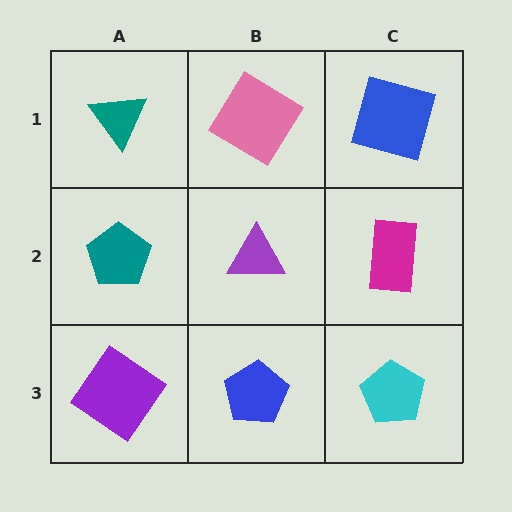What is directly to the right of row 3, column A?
A blue pentagon.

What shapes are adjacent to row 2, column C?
A blue square (row 1, column C), a cyan pentagon (row 3, column C), a purple triangle (row 2, column B).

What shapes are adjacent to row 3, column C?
A magenta rectangle (row 2, column C), a blue pentagon (row 3, column B).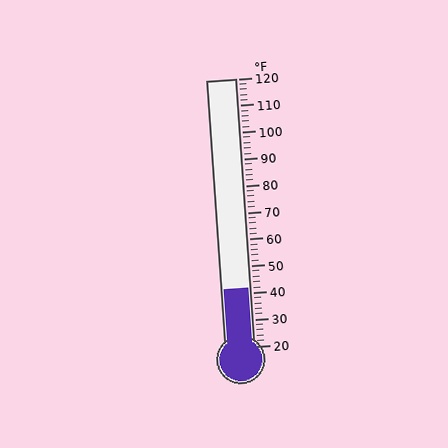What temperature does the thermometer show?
The thermometer shows approximately 42°F.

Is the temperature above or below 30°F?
The temperature is above 30°F.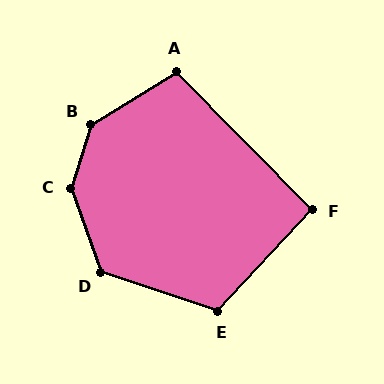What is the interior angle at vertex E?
Approximately 115 degrees (obtuse).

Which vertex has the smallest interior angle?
F, at approximately 92 degrees.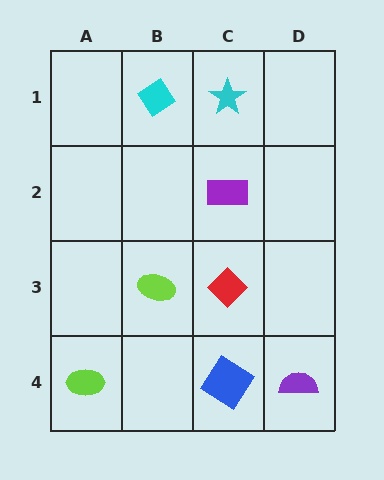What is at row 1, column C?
A cyan star.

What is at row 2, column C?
A purple rectangle.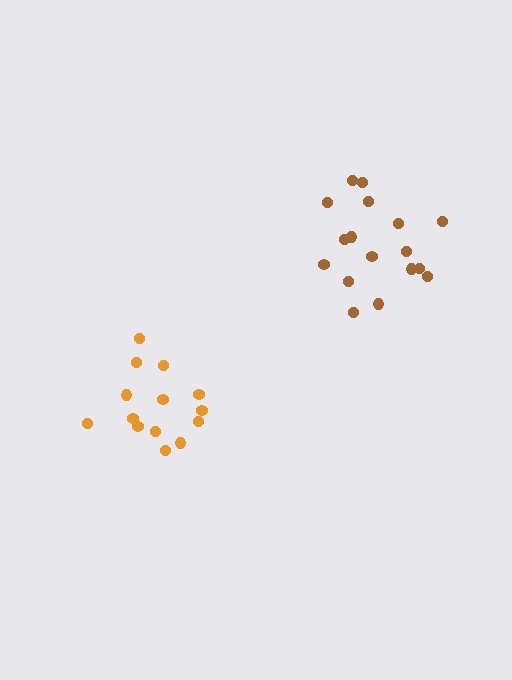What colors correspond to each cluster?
The clusters are colored: brown, orange.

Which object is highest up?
The brown cluster is topmost.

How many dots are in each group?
Group 1: 17 dots, Group 2: 14 dots (31 total).